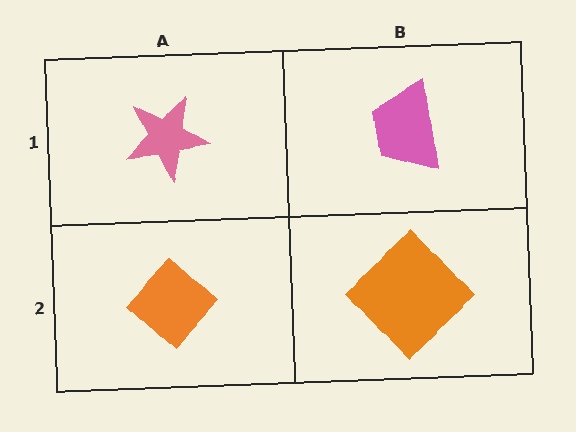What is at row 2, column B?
An orange diamond.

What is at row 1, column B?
A pink trapezoid.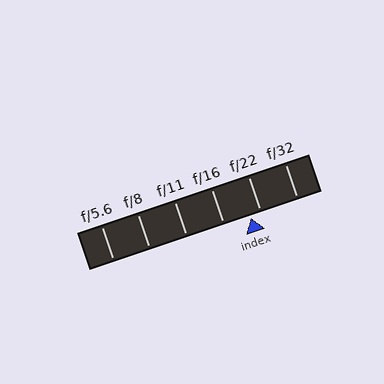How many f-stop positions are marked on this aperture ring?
There are 6 f-stop positions marked.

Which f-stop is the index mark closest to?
The index mark is closest to f/22.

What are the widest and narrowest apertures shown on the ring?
The widest aperture shown is f/5.6 and the narrowest is f/32.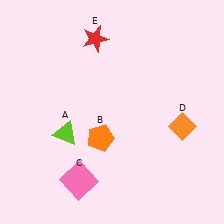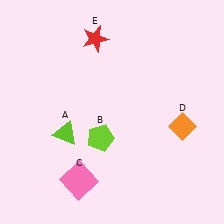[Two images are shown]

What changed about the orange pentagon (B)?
In Image 1, B is orange. In Image 2, it changed to lime.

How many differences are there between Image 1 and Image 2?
There is 1 difference between the two images.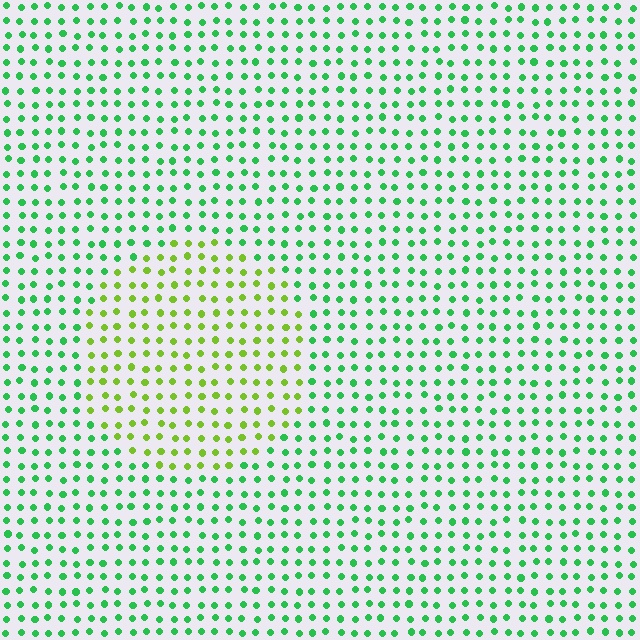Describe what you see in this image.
The image is filled with small green elements in a uniform arrangement. A circle-shaped region is visible where the elements are tinted to a slightly different hue, forming a subtle color boundary.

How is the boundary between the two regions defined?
The boundary is defined purely by a slight shift in hue (about 45 degrees). Spacing, size, and orientation are identical on both sides.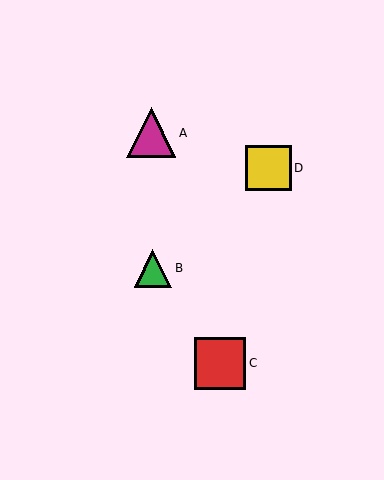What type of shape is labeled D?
Shape D is a yellow square.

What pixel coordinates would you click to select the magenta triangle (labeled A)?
Click at (151, 133) to select the magenta triangle A.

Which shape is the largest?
The red square (labeled C) is the largest.